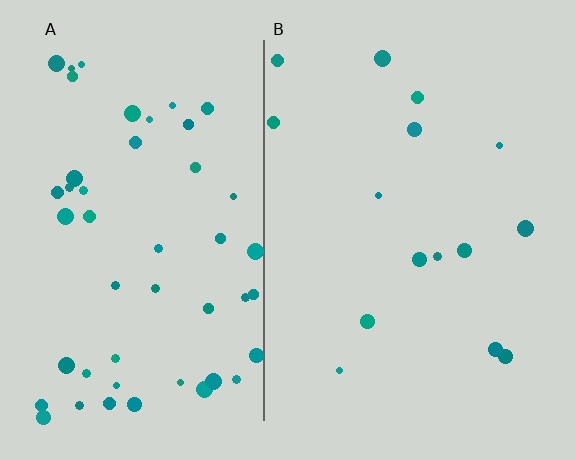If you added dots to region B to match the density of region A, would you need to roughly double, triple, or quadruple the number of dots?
Approximately triple.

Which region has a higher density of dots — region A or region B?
A (the left).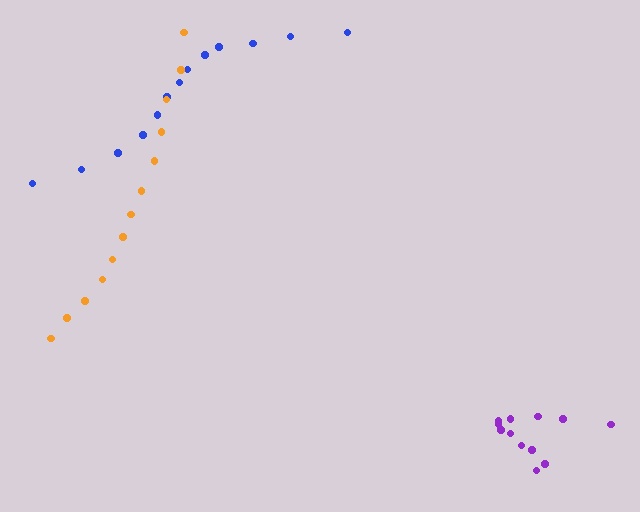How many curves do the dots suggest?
There are 3 distinct paths.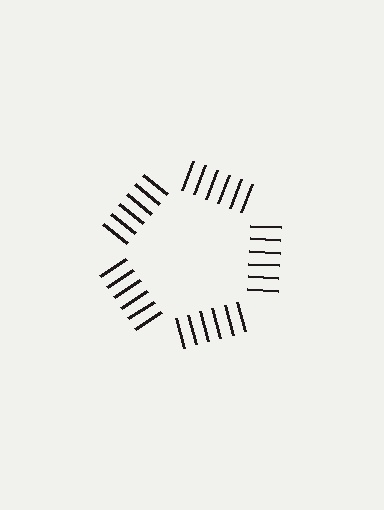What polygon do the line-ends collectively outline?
An illusory pentagon — the line segments terminate on its edges but no continuous stroke is drawn.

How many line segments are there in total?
30 — 6 along each of the 5 edges.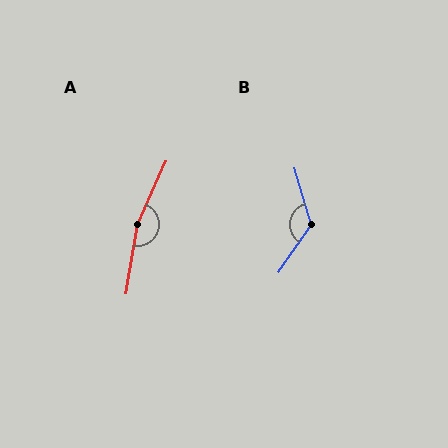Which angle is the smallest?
B, at approximately 128 degrees.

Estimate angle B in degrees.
Approximately 128 degrees.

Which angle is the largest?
A, at approximately 165 degrees.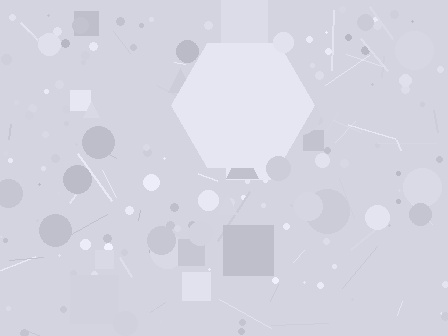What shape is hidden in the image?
A hexagon is hidden in the image.